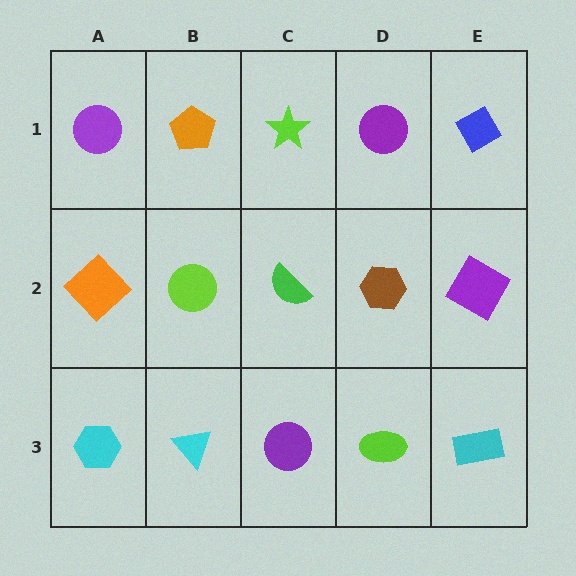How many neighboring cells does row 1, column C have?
3.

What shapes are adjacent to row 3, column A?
An orange diamond (row 2, column A), a cyan triangle (row 3, column B).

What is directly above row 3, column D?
A brown hexagon.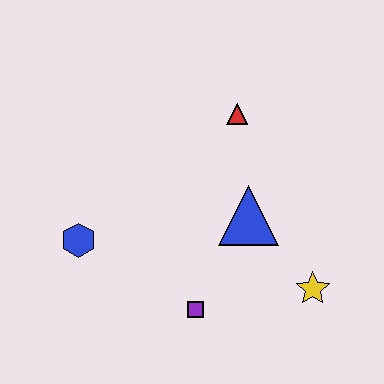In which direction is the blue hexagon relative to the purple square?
The blue hexagon is to the left of the purple square.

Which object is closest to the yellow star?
The blue triangle is closest to the yellow star.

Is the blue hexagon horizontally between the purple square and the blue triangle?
No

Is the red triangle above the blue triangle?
Yes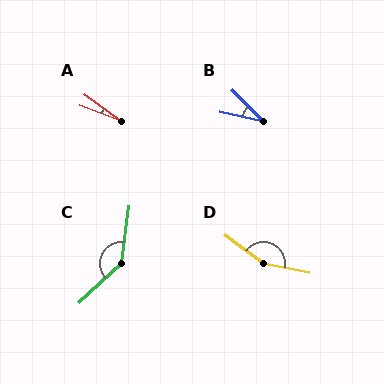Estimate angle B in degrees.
Approximately 33 degrees.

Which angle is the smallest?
A, at approximately 16 degrees.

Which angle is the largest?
D, at approximately 155 degrees.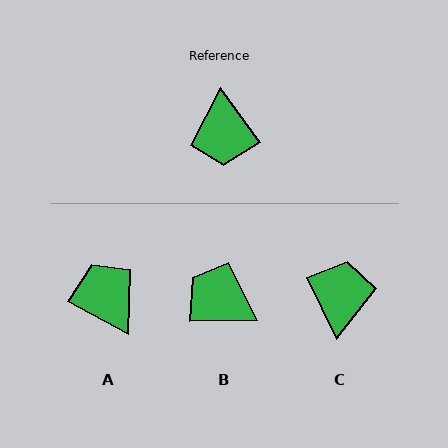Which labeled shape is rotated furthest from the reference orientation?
C, about 169 degrees away.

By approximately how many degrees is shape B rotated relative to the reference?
Approximately 125 degrees clockwise.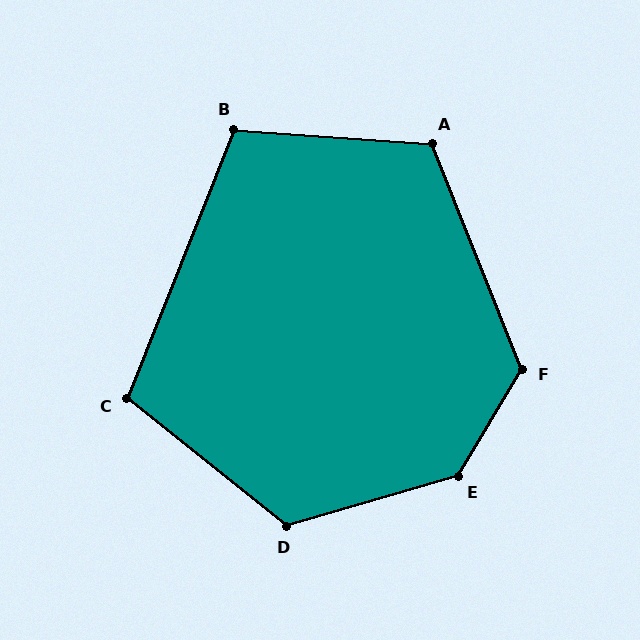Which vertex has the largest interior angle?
E, at approximately 137 degrees.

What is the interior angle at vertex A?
Approximately 116 degrees (obtuse).